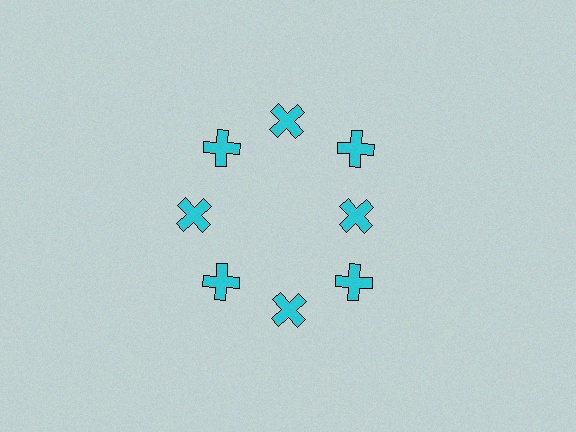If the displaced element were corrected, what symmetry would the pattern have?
It would have 8-fold rotational symmetry — the pattern would map onto itself every 45 degrees.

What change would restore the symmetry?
The symmetry would be restored by moving it outward, back onto the ring so that all 8 crosses sit at equal angles and equal distance from the center.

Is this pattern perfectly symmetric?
No. The 8 cyan crosses are arranged in a ring, but one element near the 3 o'clock position is pulled inward toward the center, breaking the 8-fold rotational symmetry.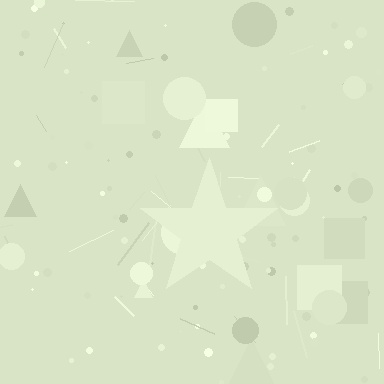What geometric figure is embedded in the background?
A star is embedded in the background.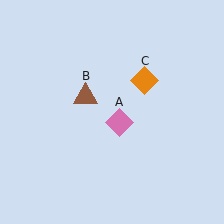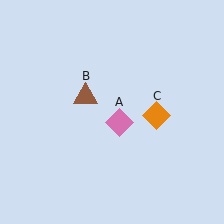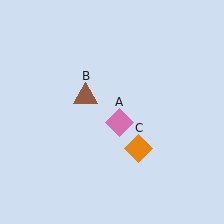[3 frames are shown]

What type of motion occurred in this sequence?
The orange diamond (object C) rotated clockwise around the center of the scene.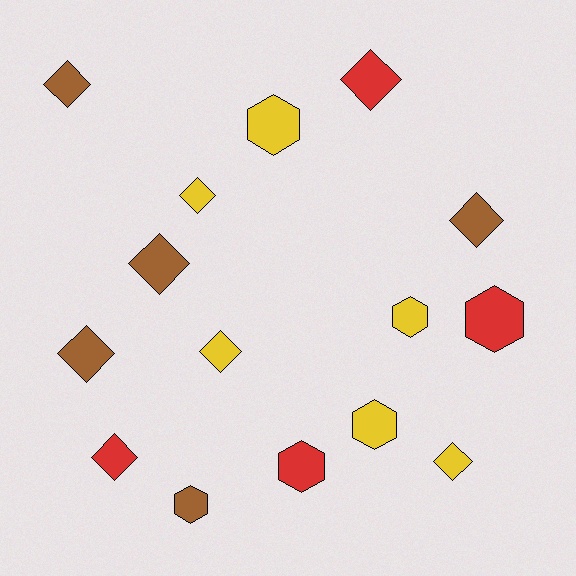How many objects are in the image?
There are 15 objects.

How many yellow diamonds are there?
There are 3 yellow diamonds.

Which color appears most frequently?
Yellow, with 6 objects.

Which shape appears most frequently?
Diamond, with 9 objects.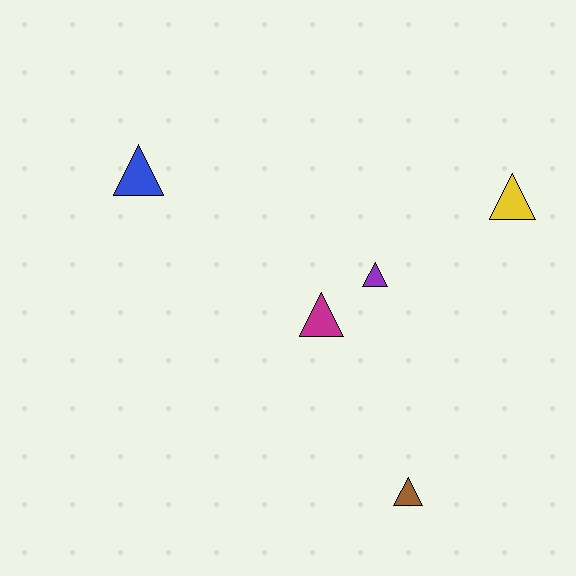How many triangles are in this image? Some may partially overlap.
There are 5 triangles.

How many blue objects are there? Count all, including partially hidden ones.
There is 1 blue object.